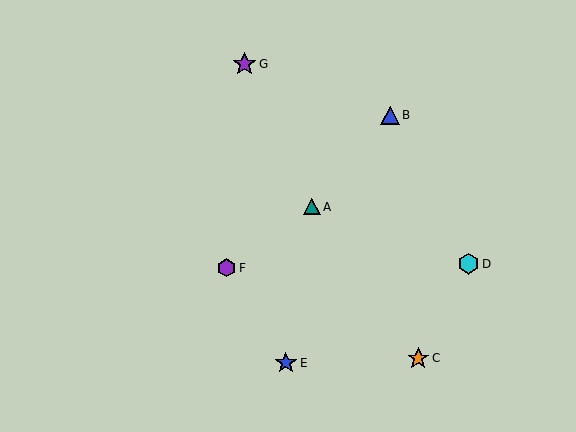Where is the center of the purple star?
The center of the purple star is at (244, 64).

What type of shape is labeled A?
Shape A is a teal triangle.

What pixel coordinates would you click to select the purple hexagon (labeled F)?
Click at (227, 268) to select the purple hexagon F.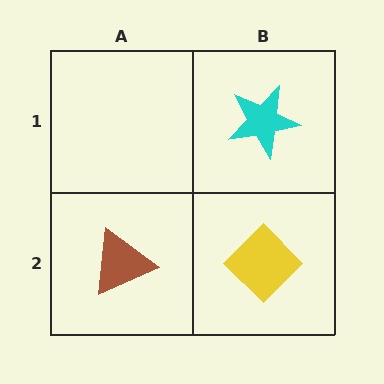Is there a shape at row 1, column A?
No, that cell is empty.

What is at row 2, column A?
A brown triangle.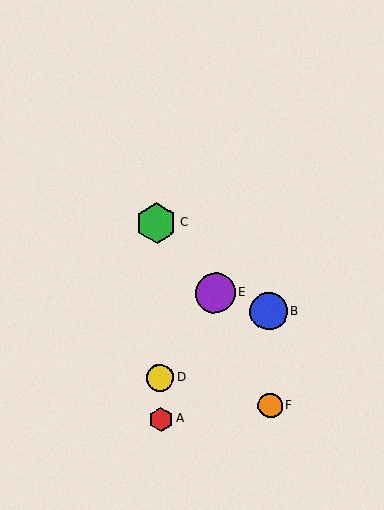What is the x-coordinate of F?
Object F is at x≈270.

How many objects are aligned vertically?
3 objects (A, C, D) are aligned vertically.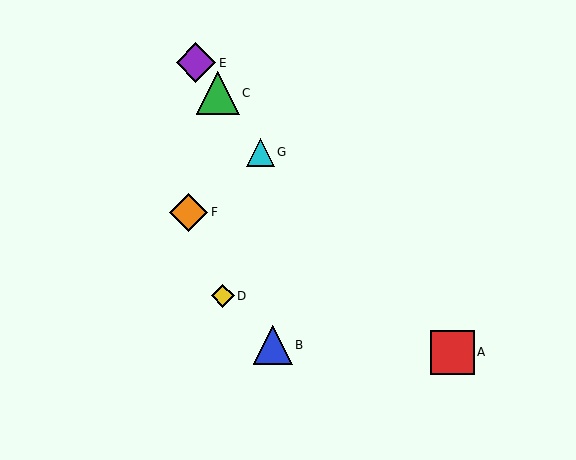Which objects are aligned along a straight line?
Objects C, E, G are aligned along a straight line.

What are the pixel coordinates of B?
Object B is at (273, 345).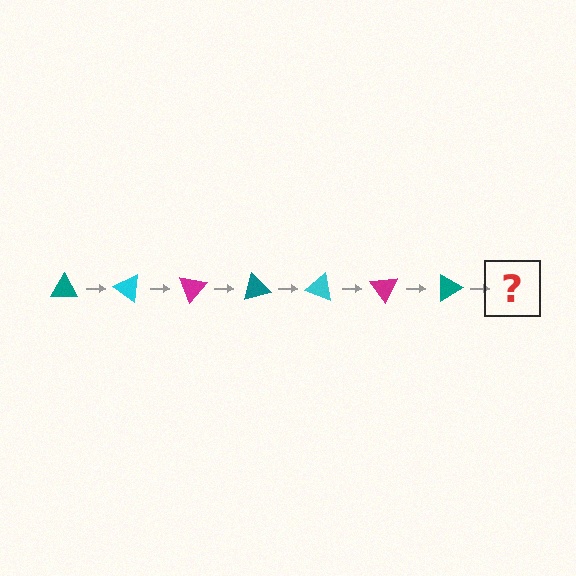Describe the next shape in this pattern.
It should be a cyan triangle, rotated 245 degrees from the start.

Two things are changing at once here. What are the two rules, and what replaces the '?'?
The two rules are that it rotates 35 degrees each step and the color cycles through teal, cyan, and magenta. The '?' should be a cyan triangle, rotated 245 degrees from the start.